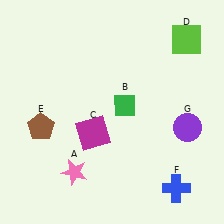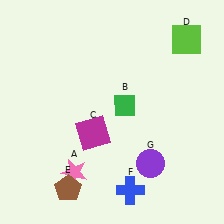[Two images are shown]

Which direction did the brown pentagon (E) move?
The brown pentagon (E) moved down.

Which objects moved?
The objects that moved are: the brown pentagon (E), the blue cross (F), the purple circle (G).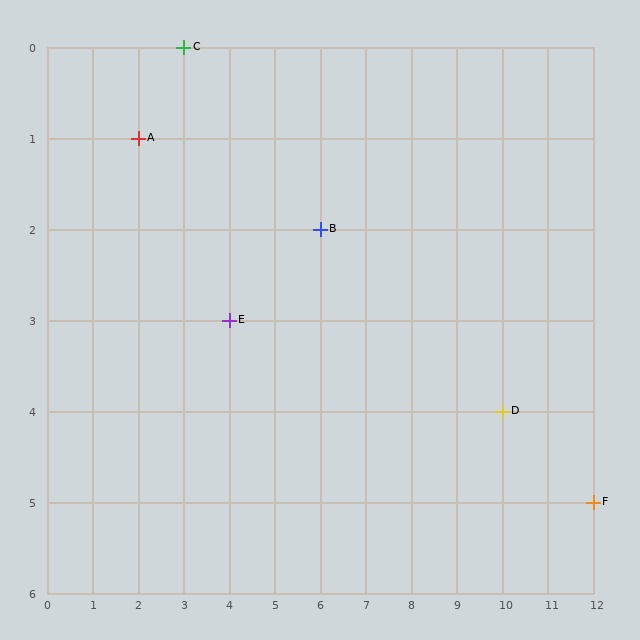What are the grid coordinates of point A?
Point A is at grid coordinates (2, 1).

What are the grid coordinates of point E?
Point E is at grid coordinates (4, 3).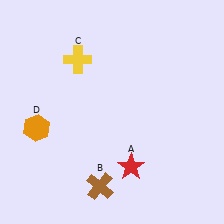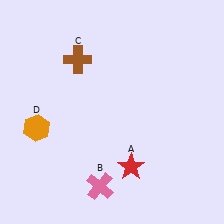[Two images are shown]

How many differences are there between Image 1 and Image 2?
There are 2 differences between the two images.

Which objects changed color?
B changed from brown to pink. C changed from yellow to brown.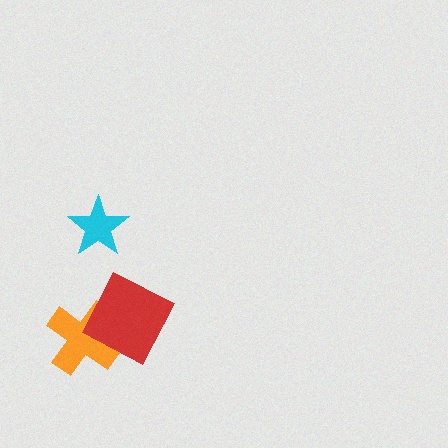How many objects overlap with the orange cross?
1 object overlaps with the orange cross.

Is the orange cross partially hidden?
Yes, it is partially covered by another shape.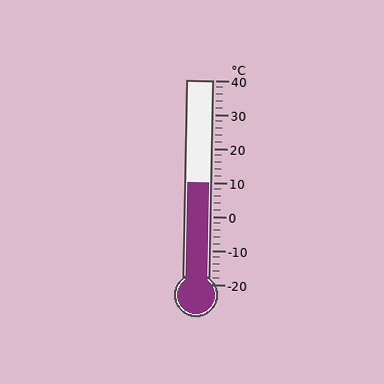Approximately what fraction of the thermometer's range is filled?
The thermometer is filled to approximately 50% of its range.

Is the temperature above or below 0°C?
The temperature is above 0°C.